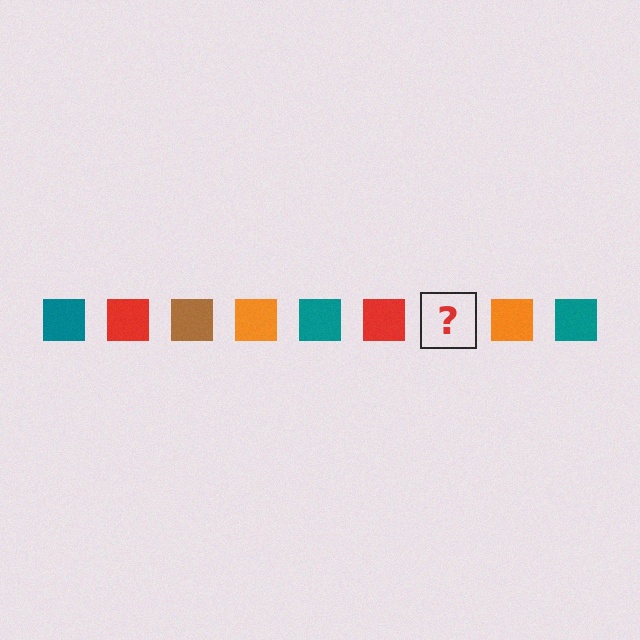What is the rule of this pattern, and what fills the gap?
The rule is that the pattern cycles through teal, red, brown, orange squares. The gap should be filled with a brown square.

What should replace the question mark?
The question mark should be replaced with a brown square.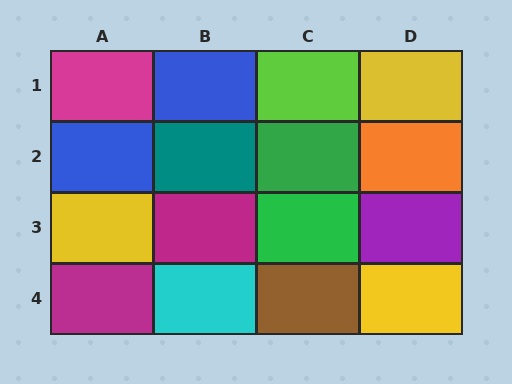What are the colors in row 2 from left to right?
Blue, teal, green, orange.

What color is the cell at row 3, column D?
Purple.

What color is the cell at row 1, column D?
Yellow.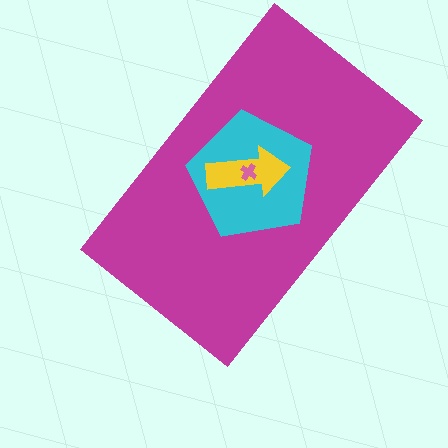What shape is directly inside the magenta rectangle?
The cyan pentagon.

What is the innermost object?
The pink cross.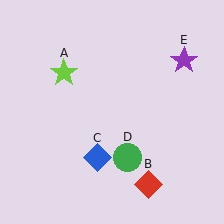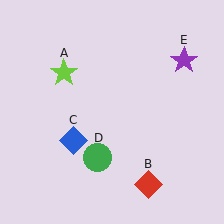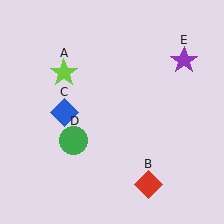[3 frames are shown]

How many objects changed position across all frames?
2 objects changed position: blue diamond (object C), green circle (object D).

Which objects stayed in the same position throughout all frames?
Lime star (object A) and red diamond (object B) and purple star (object E) remained stationary.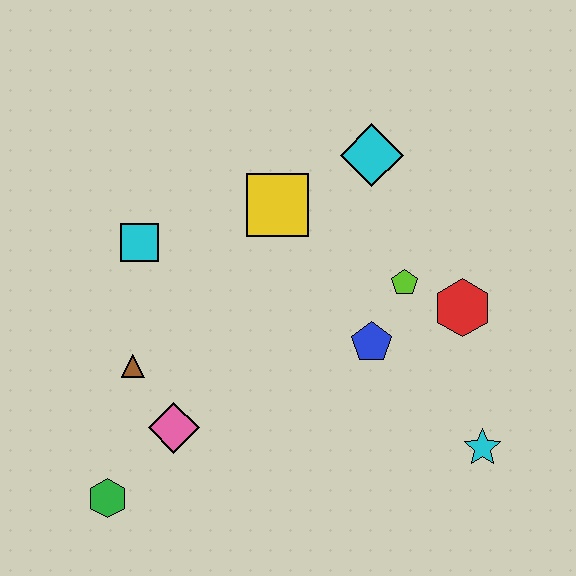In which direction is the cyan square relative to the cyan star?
The cyan square is to the left of the cyan star.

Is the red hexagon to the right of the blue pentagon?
Yes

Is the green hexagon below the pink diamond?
Yes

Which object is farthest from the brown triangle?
The cyan star is farthest from the brown triangle.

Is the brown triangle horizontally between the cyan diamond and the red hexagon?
No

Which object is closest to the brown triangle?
The pink diamond is closest to the brown triangle.